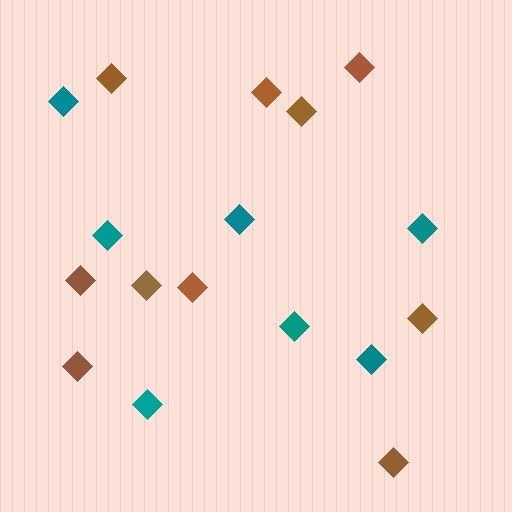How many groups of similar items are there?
There are 2 groups: one group of brown diamonds (10) and one group of teal diamonds (7).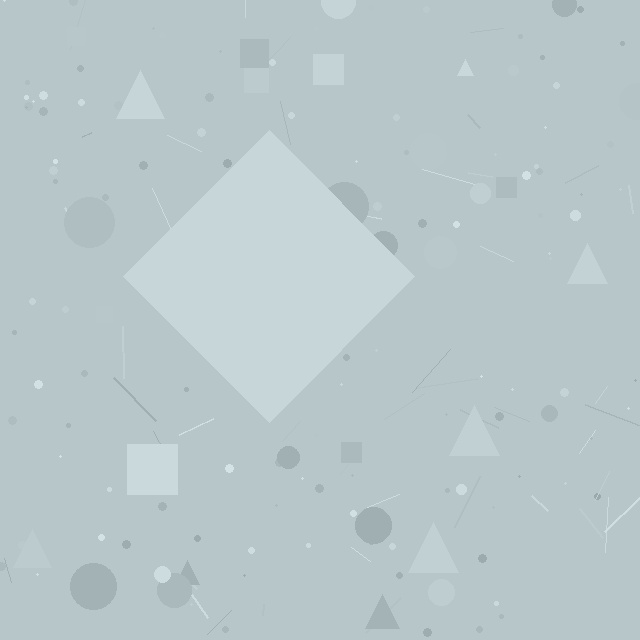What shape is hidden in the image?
A diamond is hidden in the image.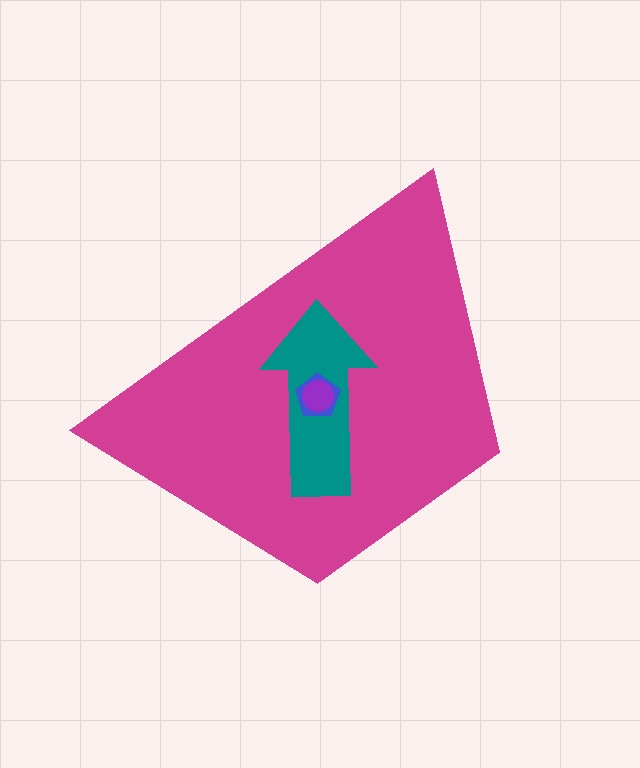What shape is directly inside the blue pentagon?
The purple circle.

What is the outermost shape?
The magenta trapezoid.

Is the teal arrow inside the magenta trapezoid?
Yes.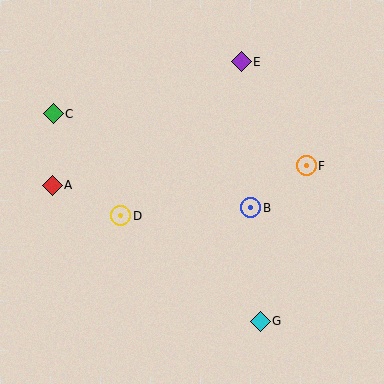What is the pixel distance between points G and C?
The distance between G and C is 293 pixels.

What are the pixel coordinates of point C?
Point C is at (53, 114).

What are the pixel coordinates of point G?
Point G is at (260, 321).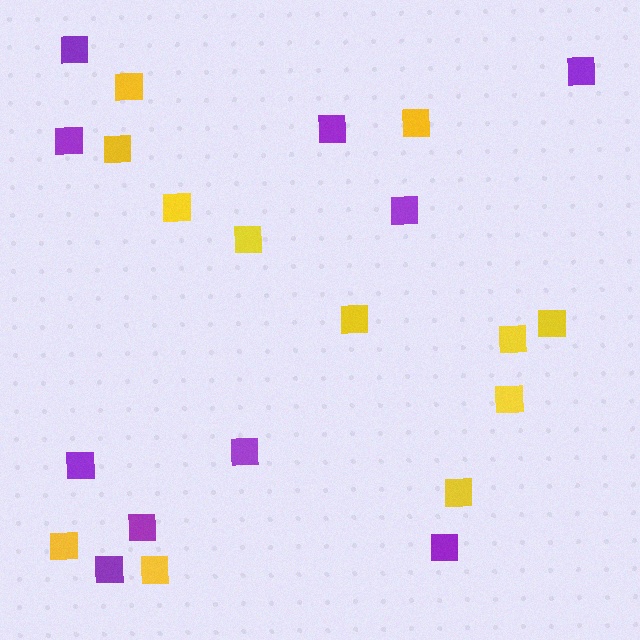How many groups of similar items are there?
There are 2 groups: one group of purple squares (10) and one group of yellow squares (12).